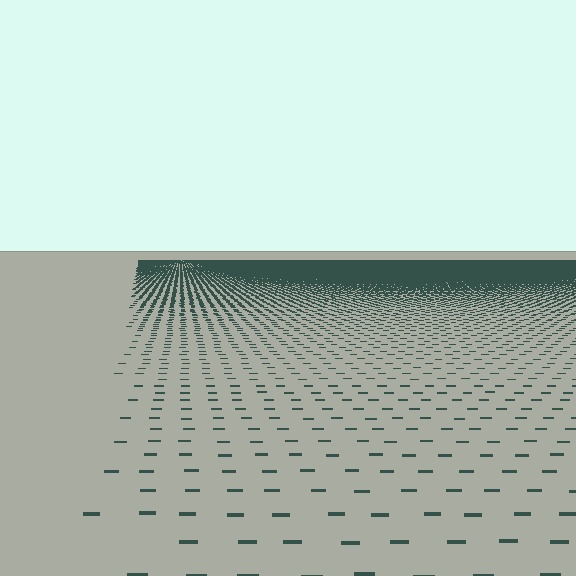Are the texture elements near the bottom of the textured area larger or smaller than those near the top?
Larger. Near the bottom, elements are closer to the viewer and appear at a bigger on-screen size.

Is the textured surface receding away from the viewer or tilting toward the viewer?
The surface is receding away from the viewer. Texture elements get smaller and denser toward the top.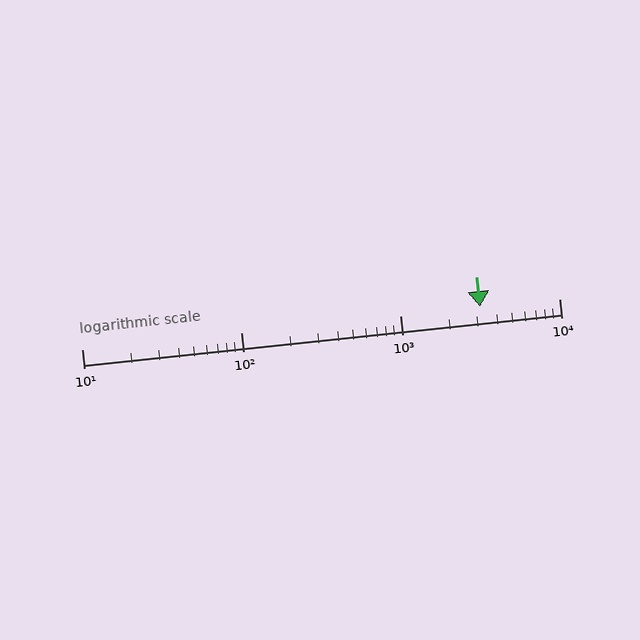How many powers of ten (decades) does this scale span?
The scale spans 3 decades, from 10 to 10000.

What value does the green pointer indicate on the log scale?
The pointer indicates approximately 3200.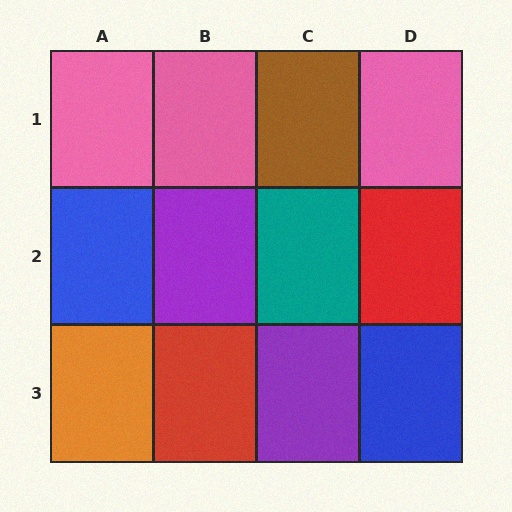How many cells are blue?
2 cells are blue.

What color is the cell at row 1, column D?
Pink.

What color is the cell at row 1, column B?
Pink.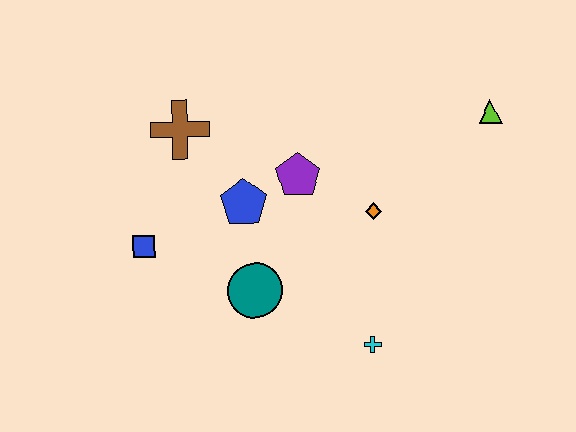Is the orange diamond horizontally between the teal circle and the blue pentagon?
No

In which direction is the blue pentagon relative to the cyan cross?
The blue pentagon is above the cyan cross.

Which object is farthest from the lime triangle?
The blue square is farthest from the lime triangle.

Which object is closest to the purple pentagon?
The blue pentagon is closest to the purple pentagon.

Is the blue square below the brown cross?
Yes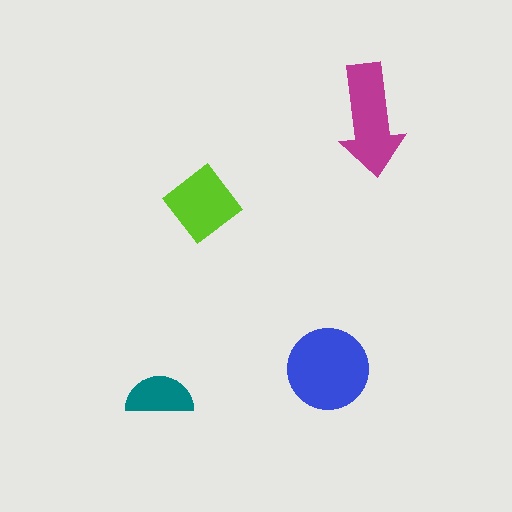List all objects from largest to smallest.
The blue circle, the magenta arrow, the lime diamond, the teal semicircle.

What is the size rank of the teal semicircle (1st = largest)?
4th.